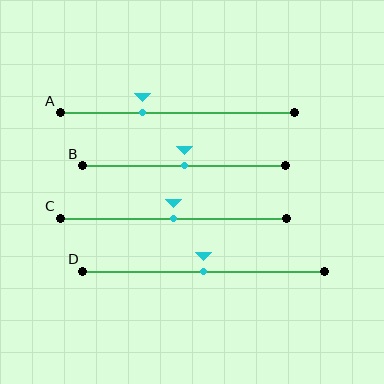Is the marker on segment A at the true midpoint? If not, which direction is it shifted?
No, the marker on segment A is shifted to the left by about 15% of the segment length.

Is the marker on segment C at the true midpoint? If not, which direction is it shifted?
Yes, the marker on segment C is at the true midpoint.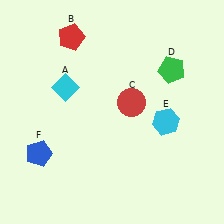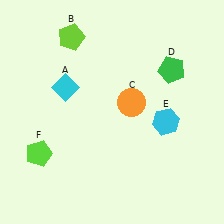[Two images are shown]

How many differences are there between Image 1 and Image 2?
There are 3 differences between the two images.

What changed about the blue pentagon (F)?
In Image 1, F is blue. In Image 2, it changed to lime.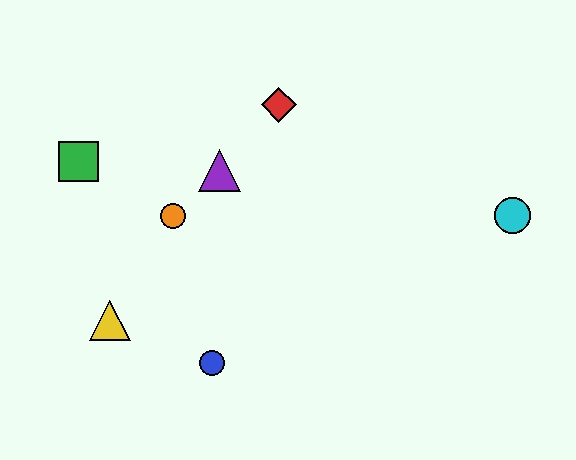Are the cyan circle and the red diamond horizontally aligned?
No, the cyan circle is at y≈216 and the red diamond is at y≈105.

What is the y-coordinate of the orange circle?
The orange circle is at y≈216.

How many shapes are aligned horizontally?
2 shapes (the orange circle, the cyan circle) are aligned horizontally.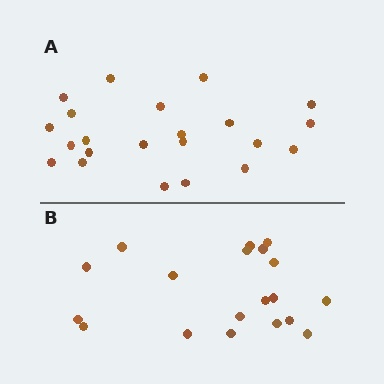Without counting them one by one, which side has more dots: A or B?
Region A (the top region) has more dots.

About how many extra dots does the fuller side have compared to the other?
Region A has just a few more — roughly 2 or 3 more dots than region B.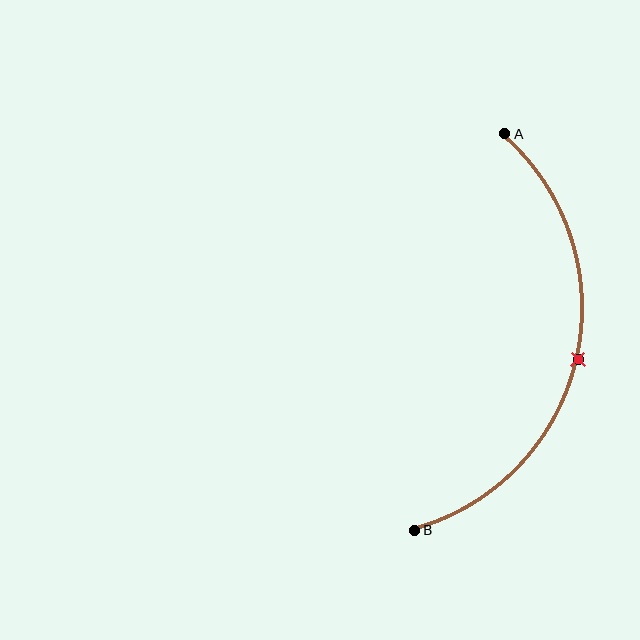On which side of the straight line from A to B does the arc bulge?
The arc bulges to the right of the straight line connecting A and B.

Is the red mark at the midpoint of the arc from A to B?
Yes. The red mark lies on the arc at equal arc-length from both A and B — it is the arc midpoint.